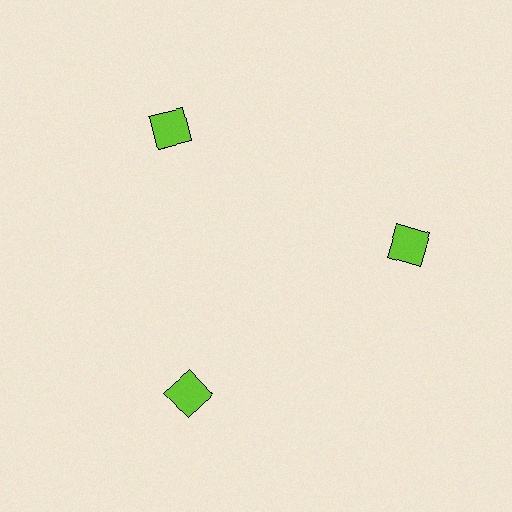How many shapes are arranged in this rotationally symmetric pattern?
There are 3 shapes, arranged in 3 groups of 1.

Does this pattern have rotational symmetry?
Yes, this pattern has 3-fold rotational symmetry. It looks the same after rotating 120 degrees around the center.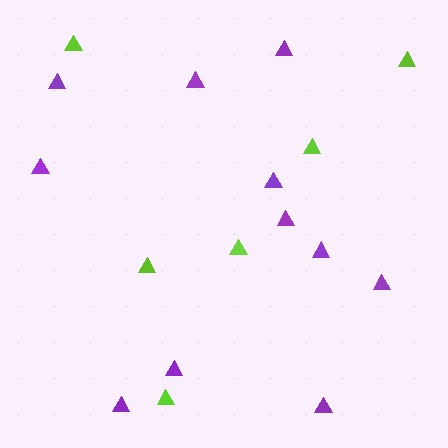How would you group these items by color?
There are 2 groups: one group of purple triangles (11) and one group of lime triangles (6).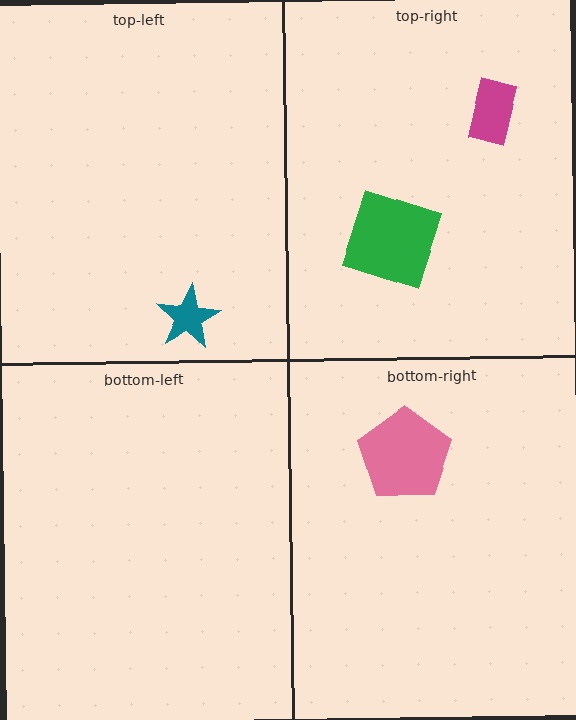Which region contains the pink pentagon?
The bottom-right region.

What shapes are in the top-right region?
The green square, the magenta rectangle.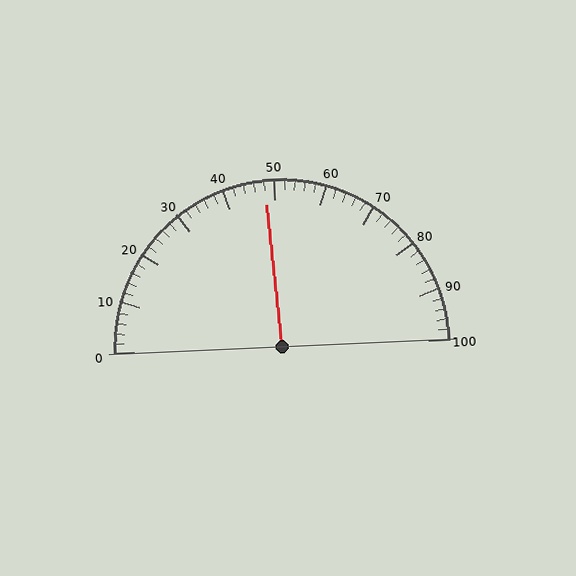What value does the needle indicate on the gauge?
The needle indicates approximately 48.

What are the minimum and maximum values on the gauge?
The gauge ranges from 0 to 100.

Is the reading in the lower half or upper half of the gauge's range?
The reading is in the lower half of the range (0 to 100).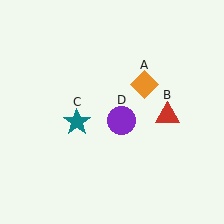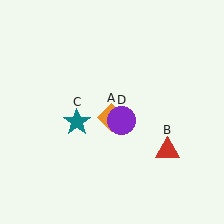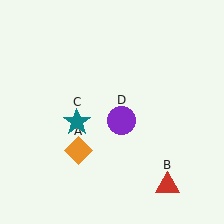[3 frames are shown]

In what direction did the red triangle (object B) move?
The red triangle (object B) moved down.